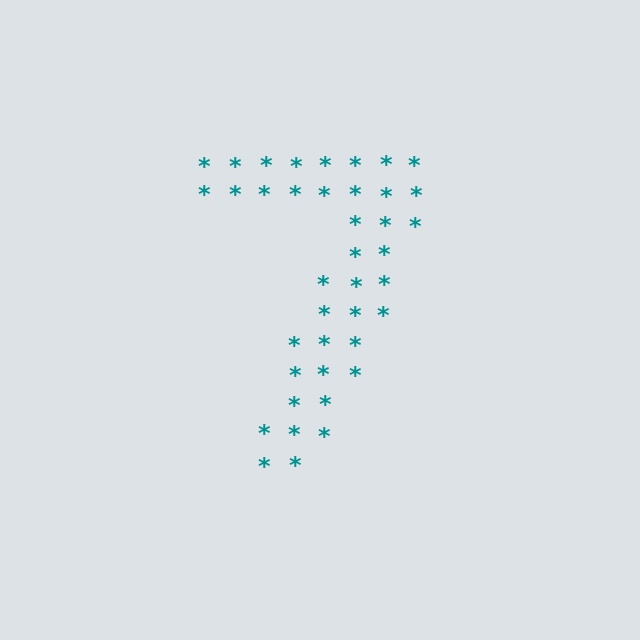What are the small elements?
The small elements are asterisks.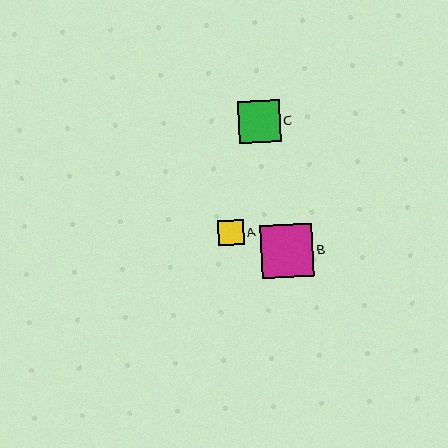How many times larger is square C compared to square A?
Square C is approximately 1.6 times the size of square A.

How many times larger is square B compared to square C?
Square B is approximately 1.3 times the size of square C.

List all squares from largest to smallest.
From largest to smallest: B, C, A.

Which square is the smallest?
Square A is the smallest with a size of approximately 25 pixels.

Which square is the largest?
Square B is the largest with a size of approximately 53 pixels.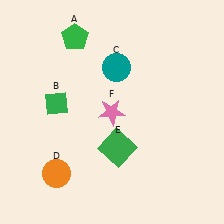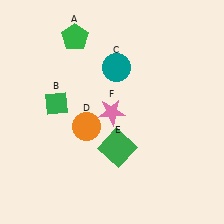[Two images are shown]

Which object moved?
The orange circle (D) moved up.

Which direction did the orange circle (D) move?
The orange circle (D) moved up.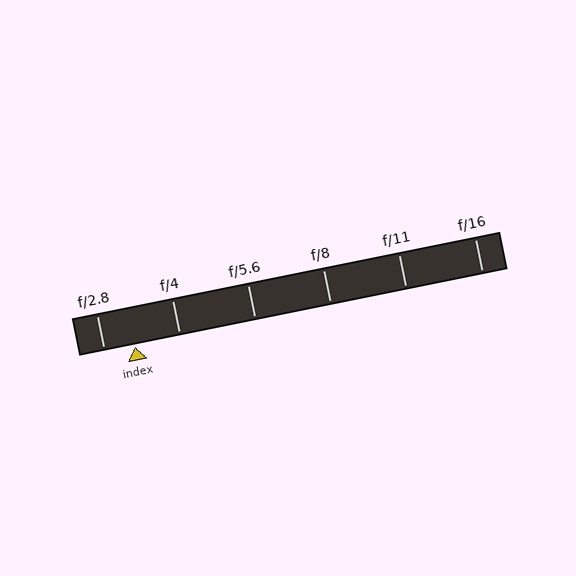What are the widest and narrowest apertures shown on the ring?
The widest aperture shown is f/2.8 and the narrowest is f/16.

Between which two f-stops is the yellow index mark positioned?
The index mark is between f/2.8 and f/4.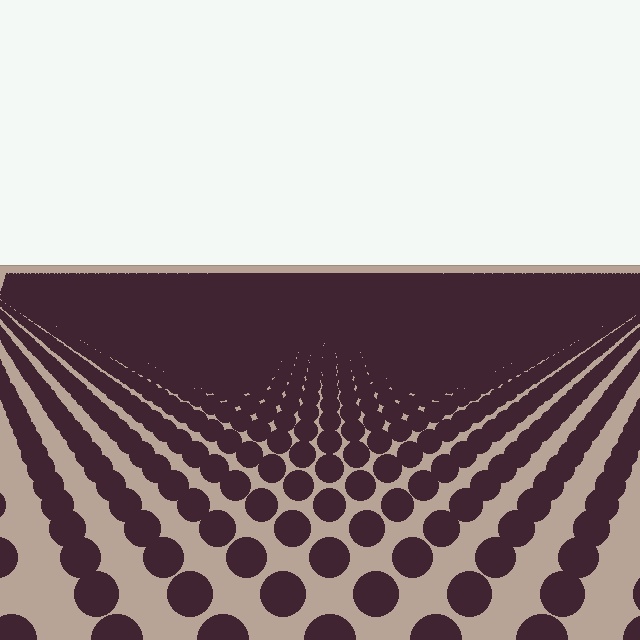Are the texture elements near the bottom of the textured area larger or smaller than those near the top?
Larger. Near the bottom, elements are closer to the viewer and appear at a bigger on-screen size.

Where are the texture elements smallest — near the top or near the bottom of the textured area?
Near the top.